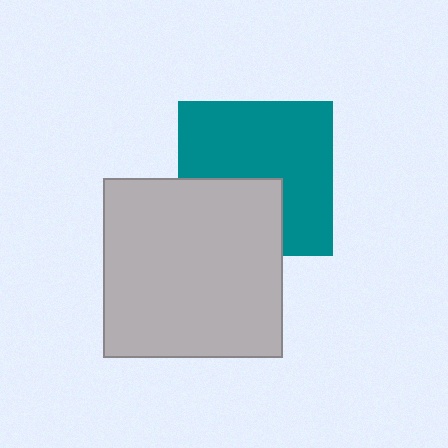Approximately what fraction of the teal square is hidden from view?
Roughly 34% of the teal square is hidden behind the light gray square.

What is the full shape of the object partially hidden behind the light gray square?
The partially hidden object is a teal square.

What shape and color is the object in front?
The object in front is a light gray square.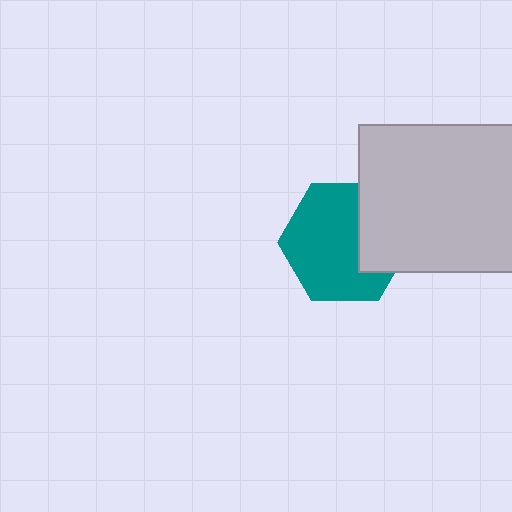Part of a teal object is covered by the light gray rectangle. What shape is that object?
It is a hexagon.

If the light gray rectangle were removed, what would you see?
You would see the complete teal hexagon.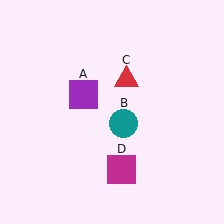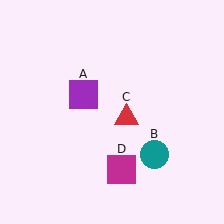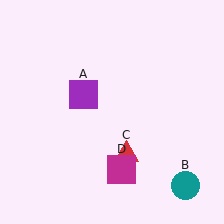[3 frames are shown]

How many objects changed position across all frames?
2 objects changed position: teal circle (object B), red triangle (object C).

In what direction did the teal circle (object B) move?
The teal circle (object B) moved down and to the right.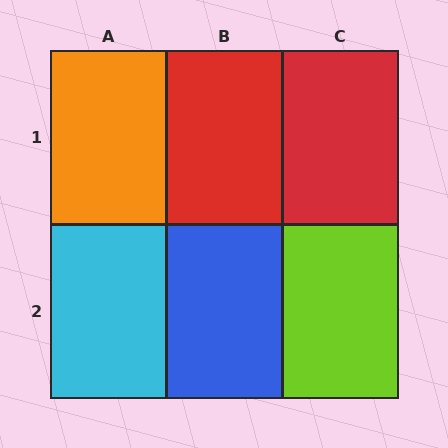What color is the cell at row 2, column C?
Lime.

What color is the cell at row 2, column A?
Cyan.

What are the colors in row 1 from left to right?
Orange, red, red.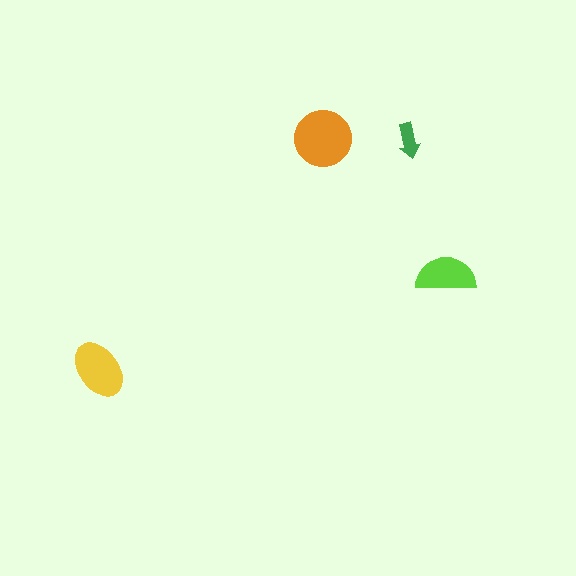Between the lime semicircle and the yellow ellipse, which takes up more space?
The yellow ellipse.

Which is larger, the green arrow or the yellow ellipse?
The yellow ellipse.